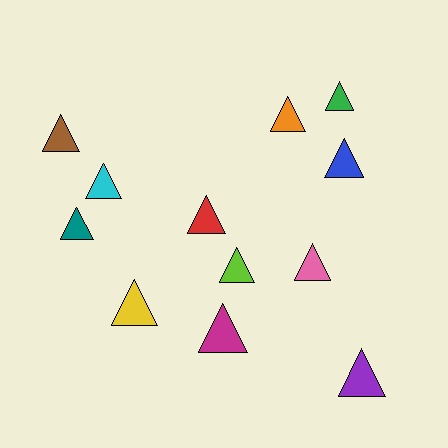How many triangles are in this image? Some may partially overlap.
There are 12 triangles.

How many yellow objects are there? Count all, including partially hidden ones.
There is 1 yellow object.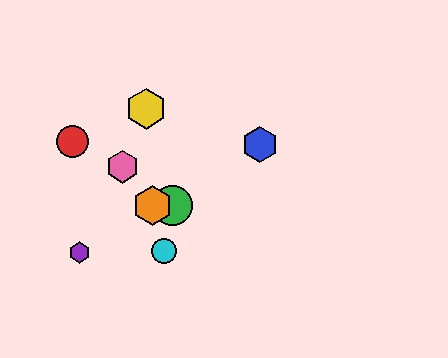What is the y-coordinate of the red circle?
The red circle is at y≈141.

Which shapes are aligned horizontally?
The green circle, the orange hexagon are aligned horizontally.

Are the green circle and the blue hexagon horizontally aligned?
No, the green circle is at y≈205 and the blue hexagon is at y≈144.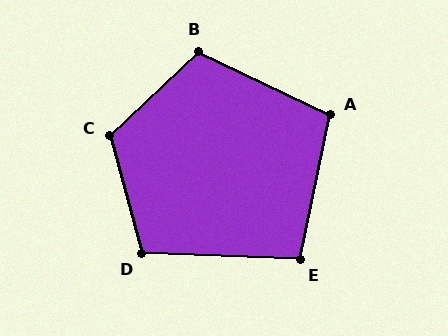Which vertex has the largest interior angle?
C, at approximately 118 degrees.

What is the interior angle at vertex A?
Approximately 104 degrees (obtuse).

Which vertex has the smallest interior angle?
E, at approximately 100 degrees.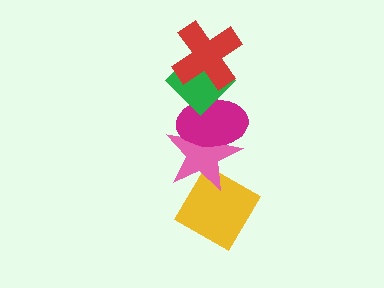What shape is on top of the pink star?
The magenta ellipse is on top of the pink star.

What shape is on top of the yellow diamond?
The pink star is on top of the yellow diamond.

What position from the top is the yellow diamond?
The yellow diamond is 5th from the top.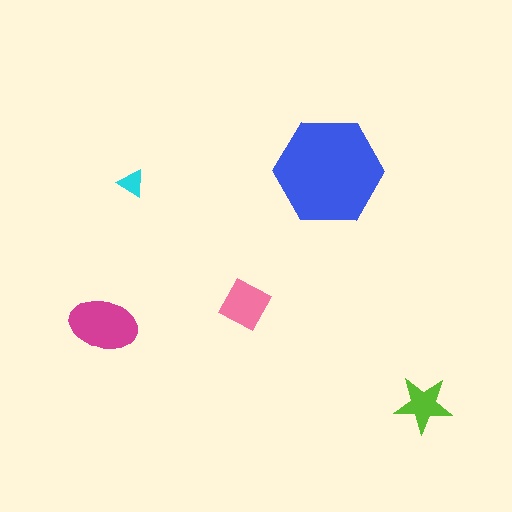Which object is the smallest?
The cyan triangle.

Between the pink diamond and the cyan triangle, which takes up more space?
The pink diamond.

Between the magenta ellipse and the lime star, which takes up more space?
The magenta ellipse.